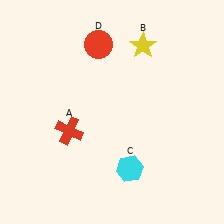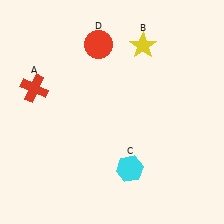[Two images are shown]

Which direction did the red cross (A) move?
The red cross (A) moved up.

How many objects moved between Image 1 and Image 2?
1 object moved between the two images.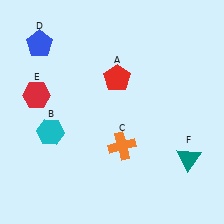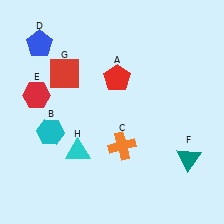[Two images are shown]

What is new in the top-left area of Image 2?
A red square (G) was added in the top-left area of Image 2.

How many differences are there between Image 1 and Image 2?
There are 2 differences between the two images.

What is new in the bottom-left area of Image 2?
A cyan triangle (H) was added in the bottom-left area of Image 2.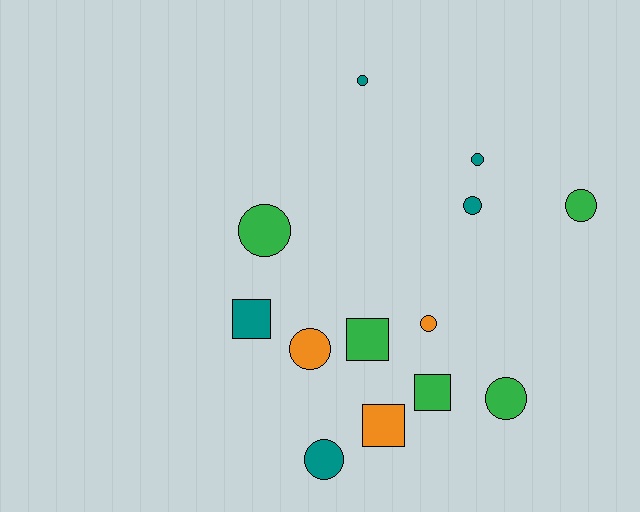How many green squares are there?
There are 2 green squares.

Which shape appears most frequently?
Circle, with 9 objects.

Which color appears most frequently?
Teal, with 5 objects.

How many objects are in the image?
There are 13 objects.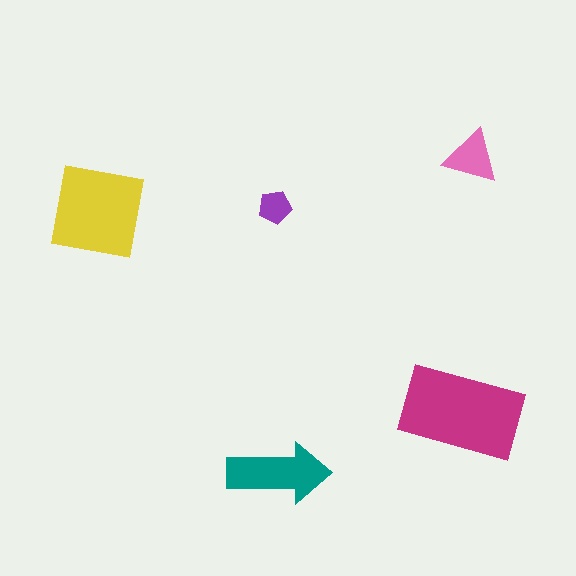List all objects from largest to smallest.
The magenta rectangle, the yellow square, the teal arrow, the pink triangle, the purple pentagon.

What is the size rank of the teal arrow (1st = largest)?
3rd.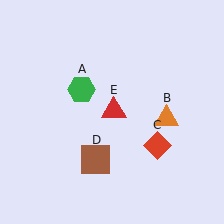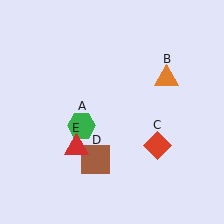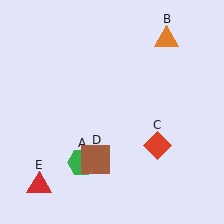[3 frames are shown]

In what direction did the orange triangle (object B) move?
The orange triangle (object B) moved up.